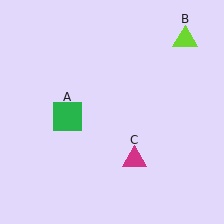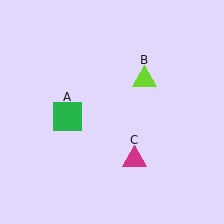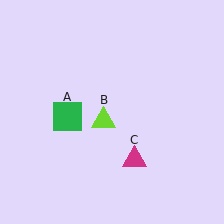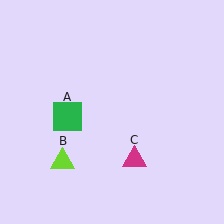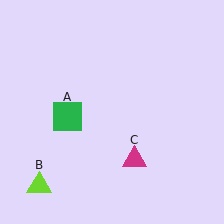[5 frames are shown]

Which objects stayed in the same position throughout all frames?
Green square (object A) and magenta triangle (object C) remained stationary.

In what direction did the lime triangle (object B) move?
The lime triangle (object B) moved down and to the left.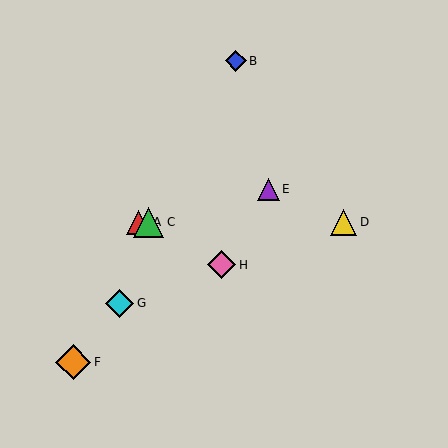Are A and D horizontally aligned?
Yes, both are at y≈222.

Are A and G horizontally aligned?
No, A is at y≈222 and G is at y≈303.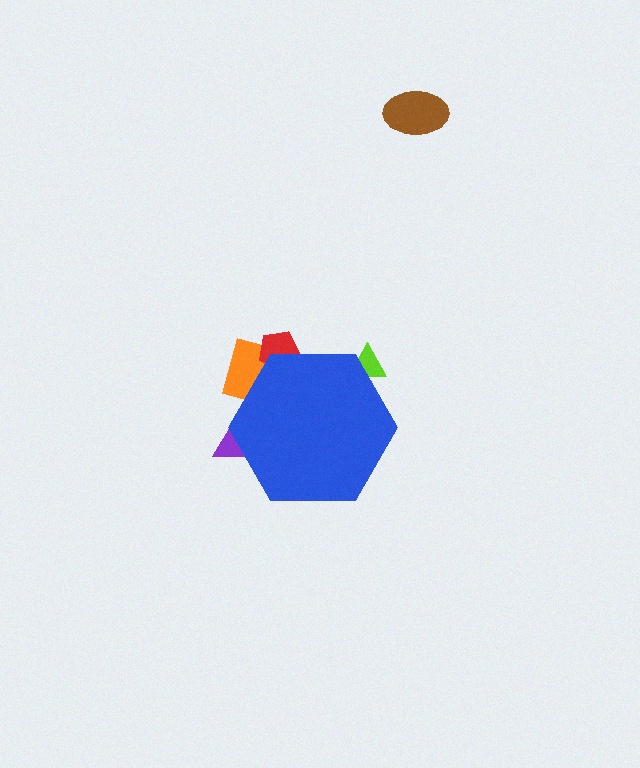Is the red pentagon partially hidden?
Yes, the red pentagon is partially hidden behind the blue hexagon.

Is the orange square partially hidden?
Yes, the orange square is partially hidden behind the blue hexagon.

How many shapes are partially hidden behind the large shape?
4 shapes are partially hidden.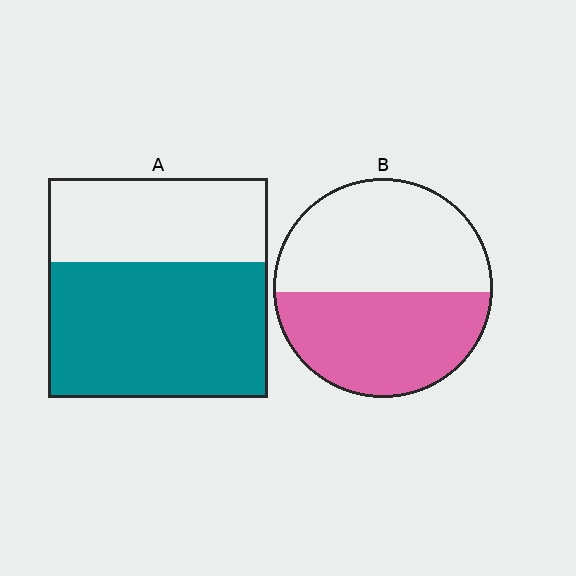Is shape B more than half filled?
Roughly half.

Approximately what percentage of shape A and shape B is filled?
A is approximately 60% and B is approximately 50%.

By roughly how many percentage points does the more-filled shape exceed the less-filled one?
By roughly 15 percentage points (A over B).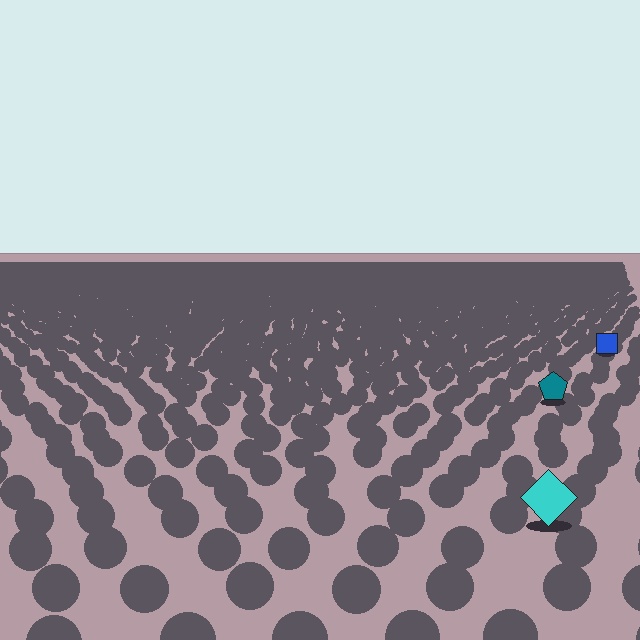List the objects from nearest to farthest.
From nearest to farthest: the cyan diamond, the teal pentagon, the blue square.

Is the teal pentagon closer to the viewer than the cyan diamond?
No. The cyan diamond is closer — you can tell from the texture gradient: the ground texture is coarser near it.